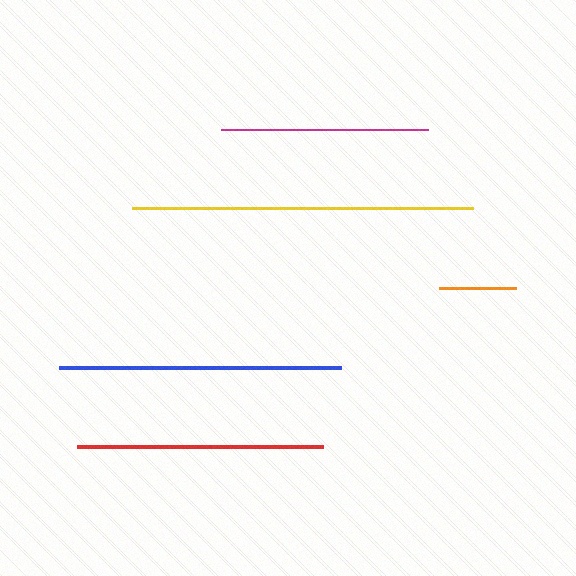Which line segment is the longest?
The yellow line is the longest at approximately 341 pixels.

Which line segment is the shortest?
The orange line is the shortest at approximately 76 pixels.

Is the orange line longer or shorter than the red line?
The red line is longer than the orange line.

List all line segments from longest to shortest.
From longest to shortest: yellow, blue, red, magenta, orange.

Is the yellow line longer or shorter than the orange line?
The yellow line is longer than the orange line.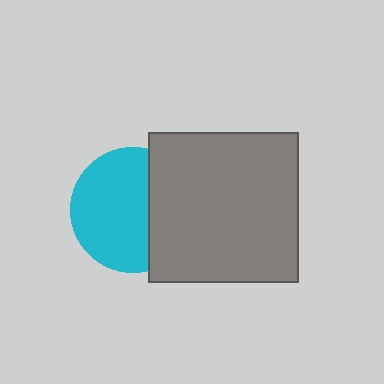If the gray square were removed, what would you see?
You would see the complete cyan circle.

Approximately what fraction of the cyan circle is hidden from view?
Roughly 35% of the cyan circle is hidden behind the gray square.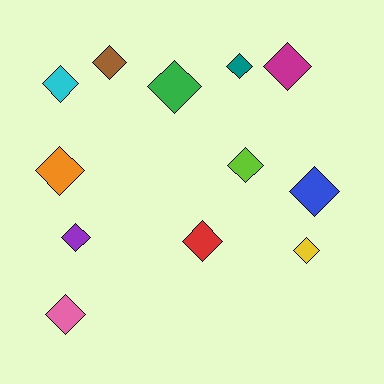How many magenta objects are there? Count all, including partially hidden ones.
There is 1 magenta object.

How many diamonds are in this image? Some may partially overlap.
There are 12 diamonds.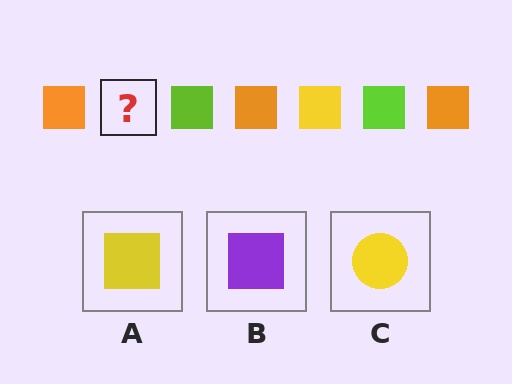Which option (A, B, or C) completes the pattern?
A.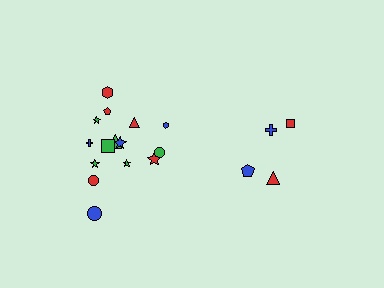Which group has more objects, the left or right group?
The left group.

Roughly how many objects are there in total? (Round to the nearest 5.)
Roughly 20 objects in total.